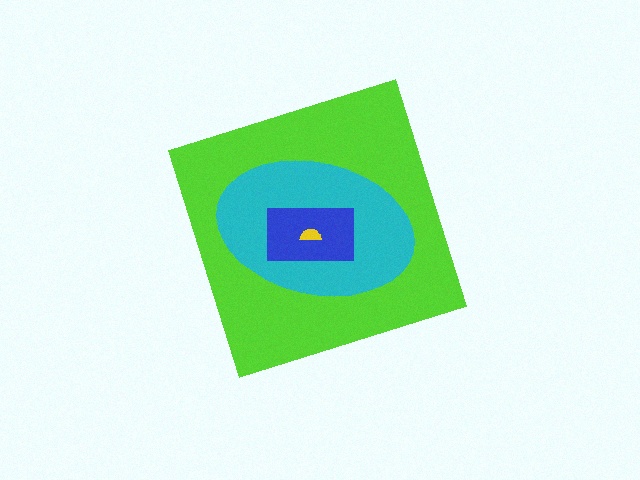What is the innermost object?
The yellow semicircle.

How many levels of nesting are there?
4.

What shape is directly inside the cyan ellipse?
The blue rectangle.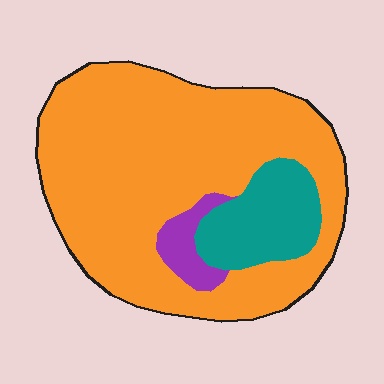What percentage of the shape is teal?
Teal covers about 15% of the shape.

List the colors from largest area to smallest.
From largest to smallest: orange, teal, purple.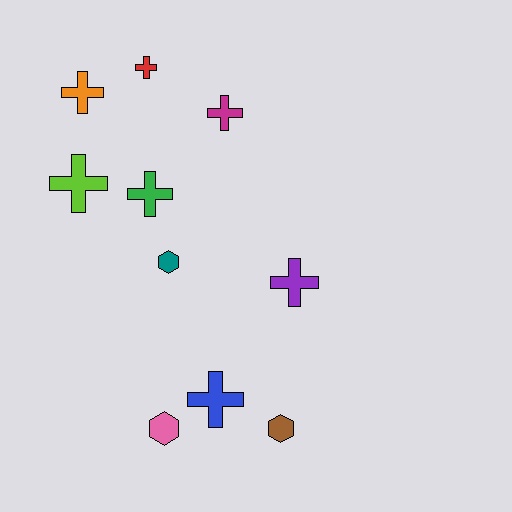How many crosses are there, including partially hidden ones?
There are 7 crosses.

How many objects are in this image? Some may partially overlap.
There are 10 objects.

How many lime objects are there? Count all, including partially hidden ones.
There is 1 lime object.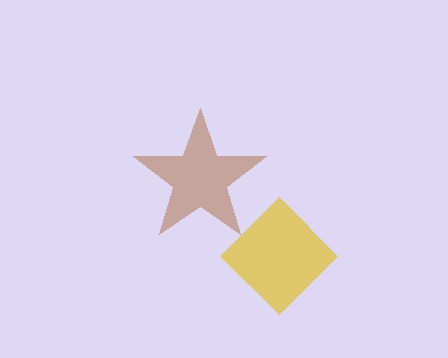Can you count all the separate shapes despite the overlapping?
Yes, there are 2 separate shapes.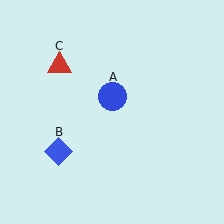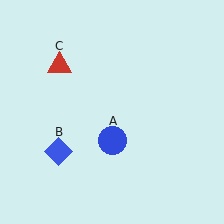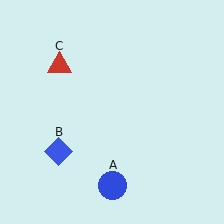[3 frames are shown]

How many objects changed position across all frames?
1 object changed position: blue circle (object A).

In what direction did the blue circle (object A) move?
The blue circle (object A) moved down.